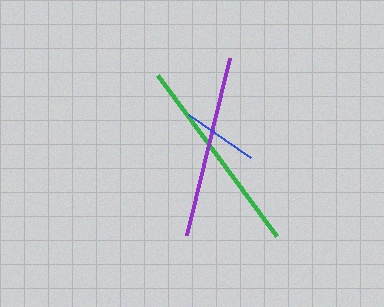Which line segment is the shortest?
The blue line is the shortest at approximately 76 pixels.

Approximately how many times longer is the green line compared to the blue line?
The green line is approximately 2.6 times the length of the blue line.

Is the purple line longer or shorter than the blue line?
The purple line is longer than the blue line.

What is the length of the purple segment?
The purple segment is approximately 182 pixels long.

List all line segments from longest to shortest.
From longest to shortest: green, purple, blue.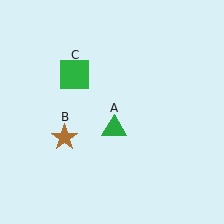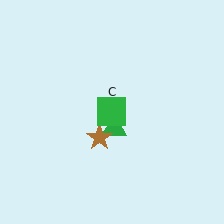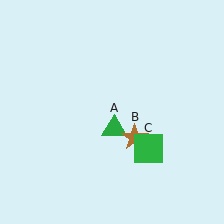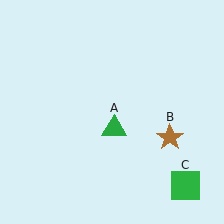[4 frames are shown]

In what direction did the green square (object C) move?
The green square (object C) moved down and to the right.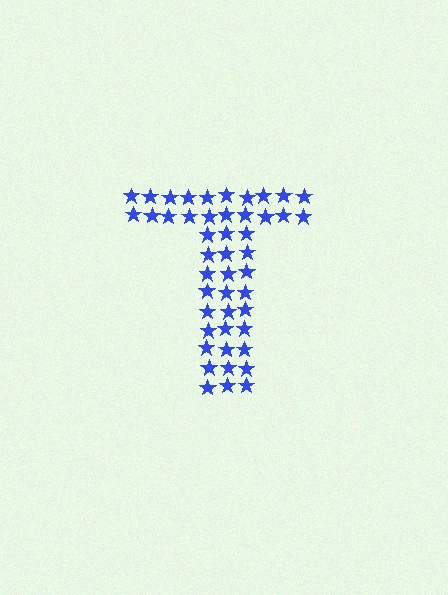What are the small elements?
The small elements are stars.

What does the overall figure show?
The overall figure shows the letter T.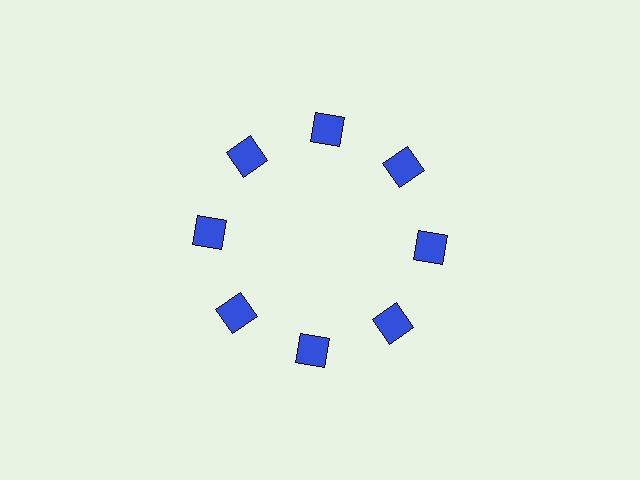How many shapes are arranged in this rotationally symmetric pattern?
There are 8 shapes, arranged in 8 groups of 1.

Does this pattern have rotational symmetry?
Yes, this pattern has 8-fold rotational symmetry. It looks the same after rotating 45 degrees around the center.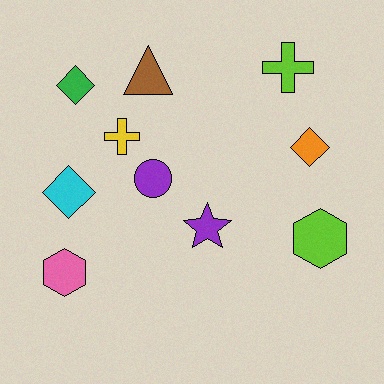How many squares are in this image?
There are no squares.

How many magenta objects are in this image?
There are no magenta objects.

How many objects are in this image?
There are 10 objects.